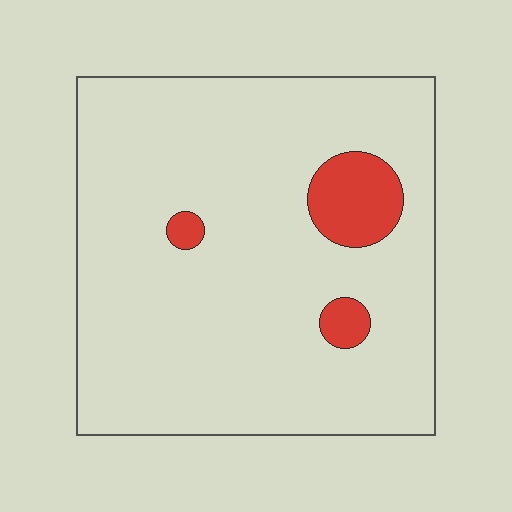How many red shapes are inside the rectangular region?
3.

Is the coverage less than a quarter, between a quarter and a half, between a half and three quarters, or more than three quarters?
Less than a quarter.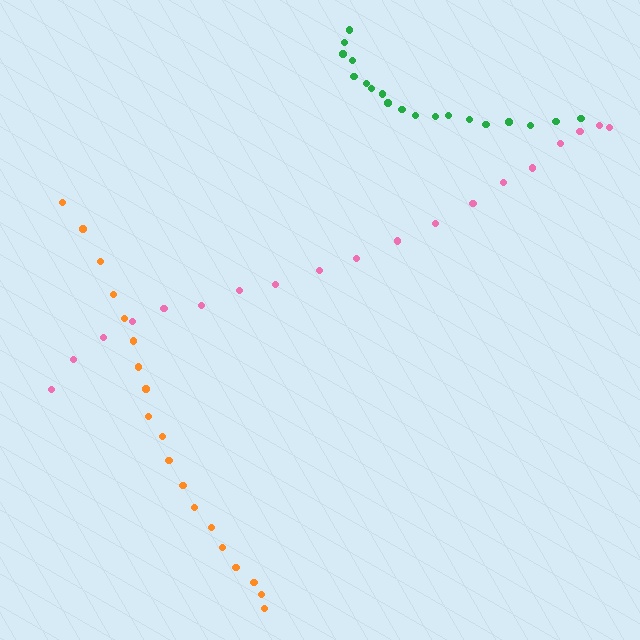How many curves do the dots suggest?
There are 3 distinct paths.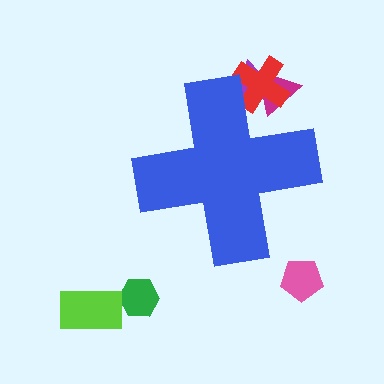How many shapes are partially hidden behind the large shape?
3 shapes are partially hidden.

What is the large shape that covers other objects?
A blue cross.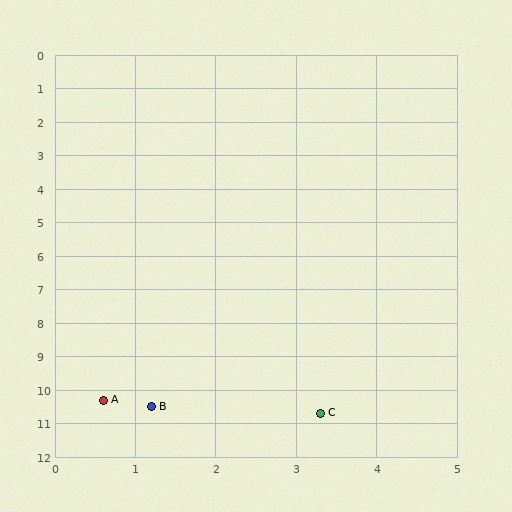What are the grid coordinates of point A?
Point A is at approximately (0.6, 10.3).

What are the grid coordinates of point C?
Point C is at approximately (3.3, 10.7).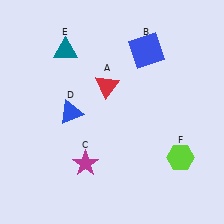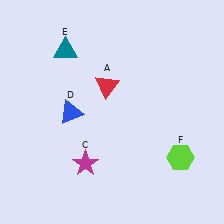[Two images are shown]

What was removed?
The blue square (B) was removed in Image 2.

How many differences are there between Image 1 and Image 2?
There is 1 difference between the two images.